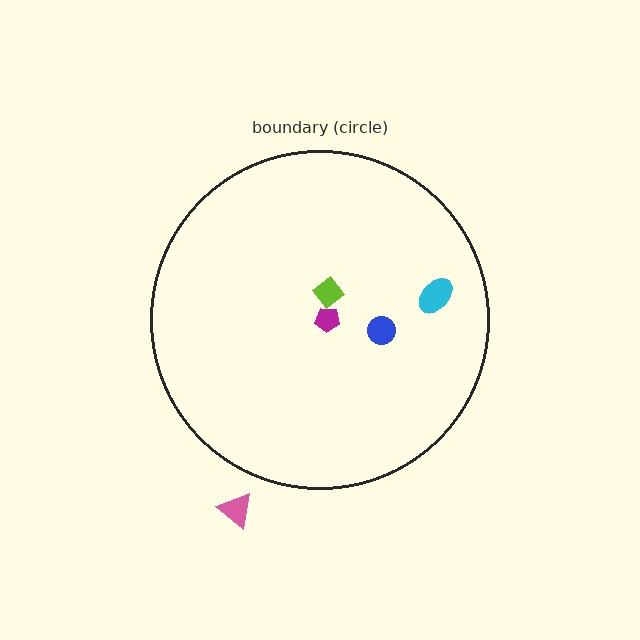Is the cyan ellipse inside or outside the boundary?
Inside.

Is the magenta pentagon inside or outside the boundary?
Inside.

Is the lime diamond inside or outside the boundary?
Inside.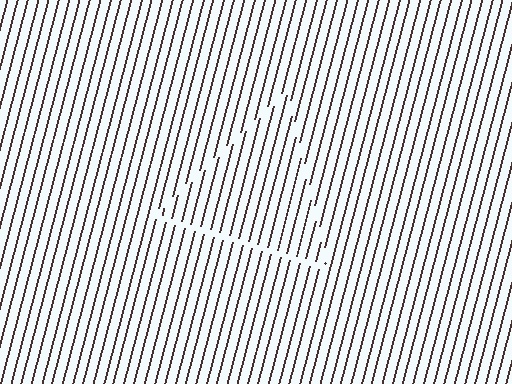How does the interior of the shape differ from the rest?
The interior of the shape contains the same grating, shifted by half a period — the contour is defined by the phase discontinuity where line-ends from the inner and outer gratings abut.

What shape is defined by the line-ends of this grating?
An illusory triangle. The interior of the shape contains the same grating, shifted by half a period — the contour is defined by the phase discontinuity where line-ends from the inner and outer gratings abut.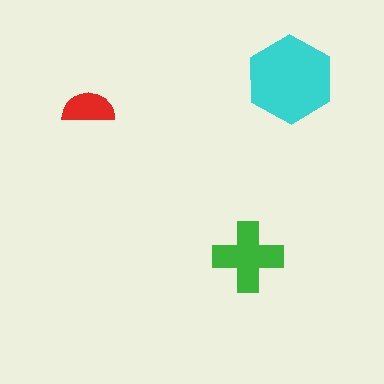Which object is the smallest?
The red semicircle.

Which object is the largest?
The cyan hexagon.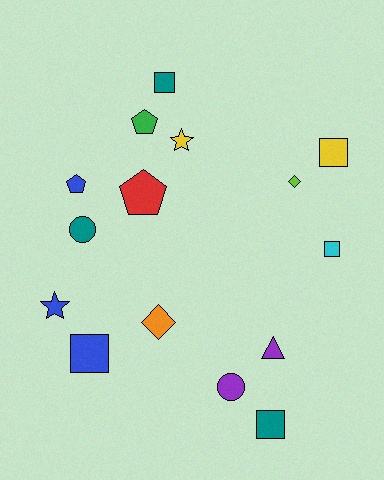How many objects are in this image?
There are 15 objects.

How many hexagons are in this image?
There are no hexagons.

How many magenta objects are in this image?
There are no magenta objects.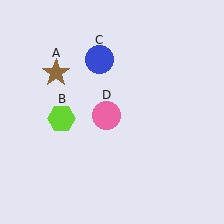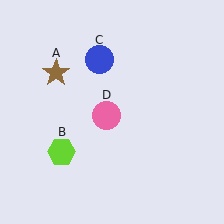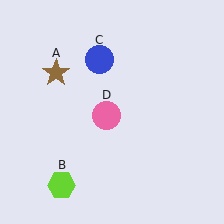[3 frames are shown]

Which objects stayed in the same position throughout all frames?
Brown star (object A) and blue circle (object C) and pink circle (object D) remained stationary.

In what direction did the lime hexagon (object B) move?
The lime hexagon (object B) moved down.